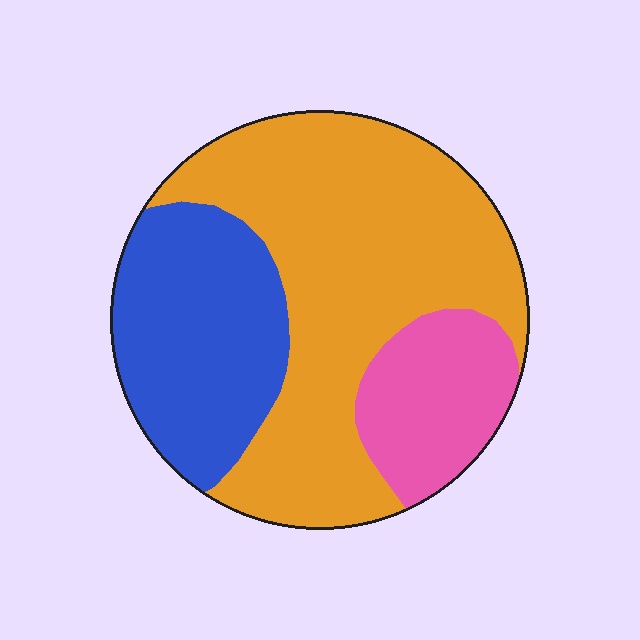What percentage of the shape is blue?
Blue covers 28% of the shape.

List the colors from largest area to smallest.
From largest to smallest: orange, blue, pink.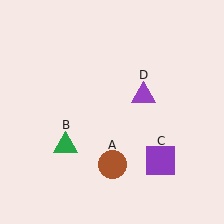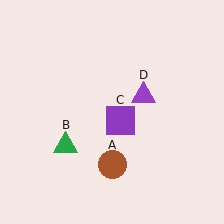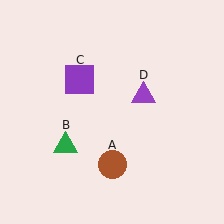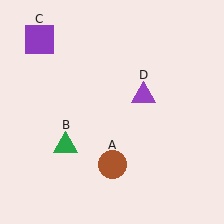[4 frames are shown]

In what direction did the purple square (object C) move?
The purple square (object C) moved up and to the left.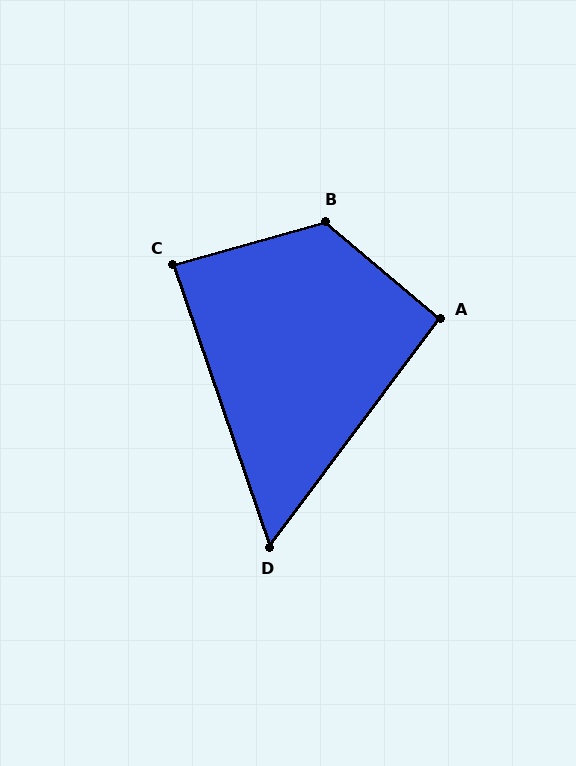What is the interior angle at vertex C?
Approximately 87 degrees (approximately right).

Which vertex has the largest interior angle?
B, at approximately 124 degrees.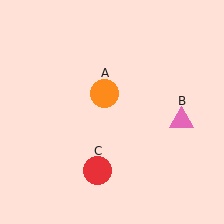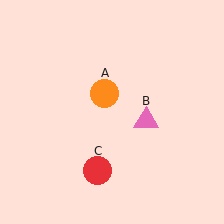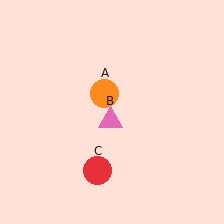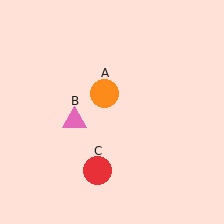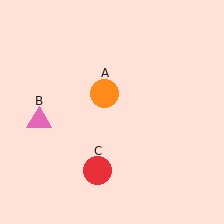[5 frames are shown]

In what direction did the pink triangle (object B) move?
The pink triangle (object B) moved left.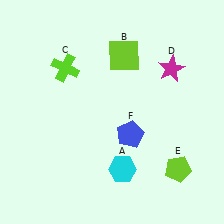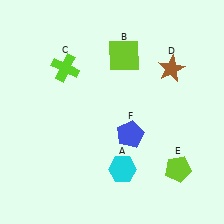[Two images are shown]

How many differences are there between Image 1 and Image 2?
There is 1 difference between the two images.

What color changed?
The star (D) changed from magenta in Image 1 to brown in Image 2.